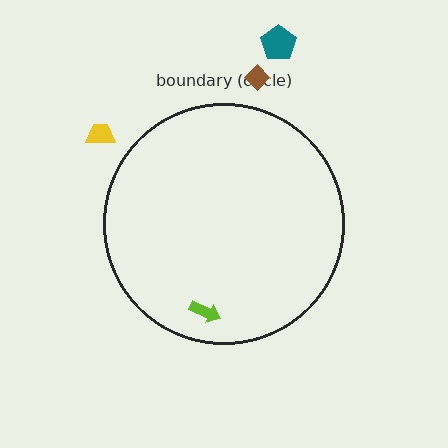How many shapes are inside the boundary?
1 inside, 3 outside.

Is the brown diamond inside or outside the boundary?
Outside.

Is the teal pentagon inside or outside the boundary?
Outside.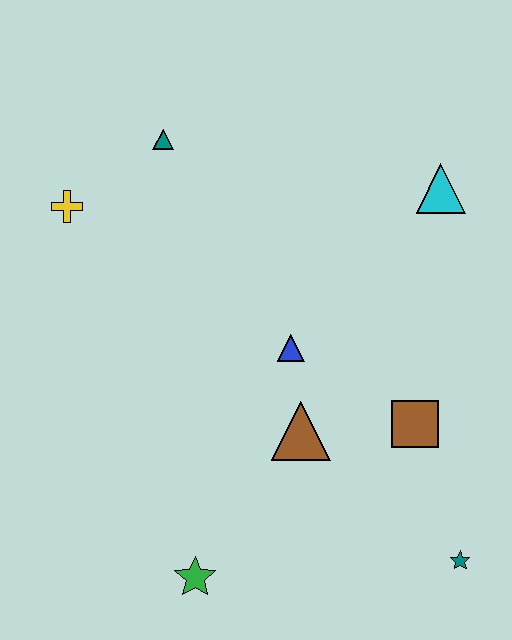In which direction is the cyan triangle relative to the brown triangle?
The cyan triangle is above the brown triangle.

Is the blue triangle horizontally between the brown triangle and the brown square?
No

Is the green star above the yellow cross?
No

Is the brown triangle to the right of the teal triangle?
Yes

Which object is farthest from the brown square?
The yellow cross is farthest from the brown square.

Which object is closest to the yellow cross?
The teal triangle is closest to the yellow cross.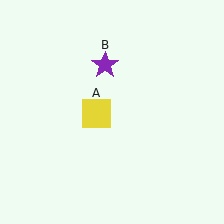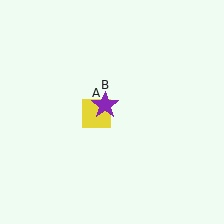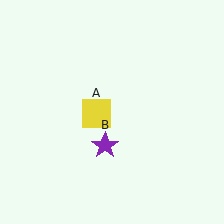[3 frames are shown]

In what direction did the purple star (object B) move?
The purple star (object B) moved down.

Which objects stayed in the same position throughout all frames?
Yellow square (object A) remained stationary.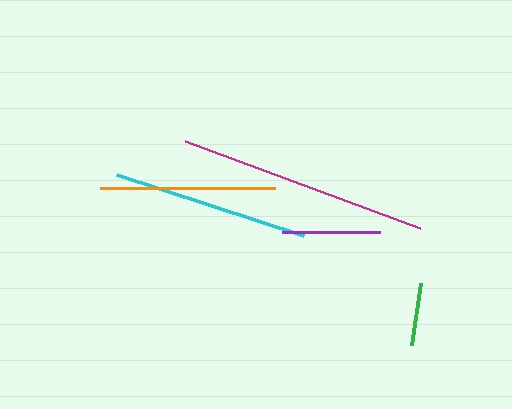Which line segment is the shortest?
The green line is the shortest at approximately 63 pixels.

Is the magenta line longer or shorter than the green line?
The magenta line is longer than the green line.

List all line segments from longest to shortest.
From longest to shortest: magenta, cyan, orange, purple, green.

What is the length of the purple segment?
The purple segment is approximately 98 pixels long.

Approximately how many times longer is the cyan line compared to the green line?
The cyan line is approximately 3.1 times the length of the green line.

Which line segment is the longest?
The magenta line is the longest at approximately 251 pixels.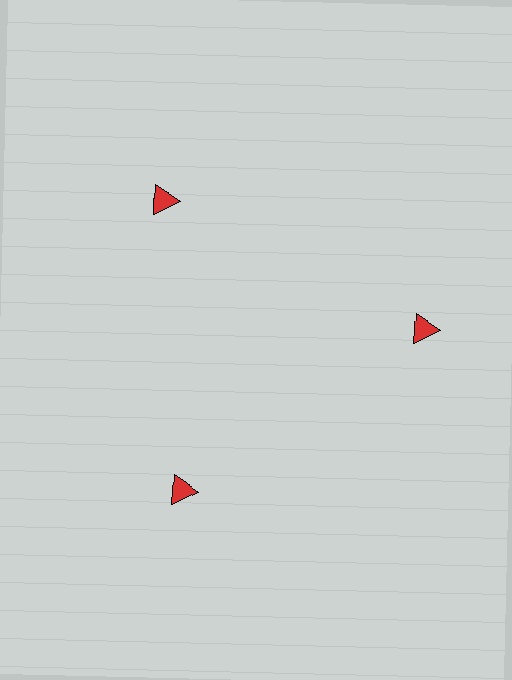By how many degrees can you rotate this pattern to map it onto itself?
The pattern maps onto itself every 120 degrees of rotation.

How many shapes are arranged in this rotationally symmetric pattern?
There are 3 shapes, arranged in 3 groups of 1.